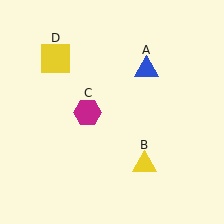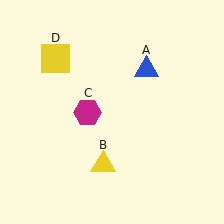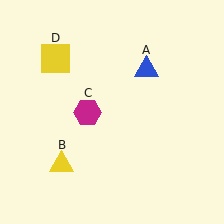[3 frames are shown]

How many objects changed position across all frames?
1 object changed position: yellow triangle (object B).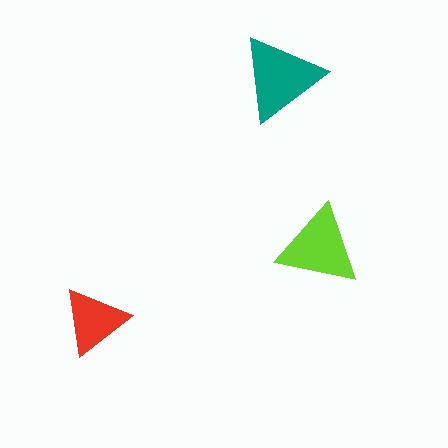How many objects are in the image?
There are 3 objects in the image.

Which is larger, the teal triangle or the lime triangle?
The teal one.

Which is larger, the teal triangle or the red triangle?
The teal one.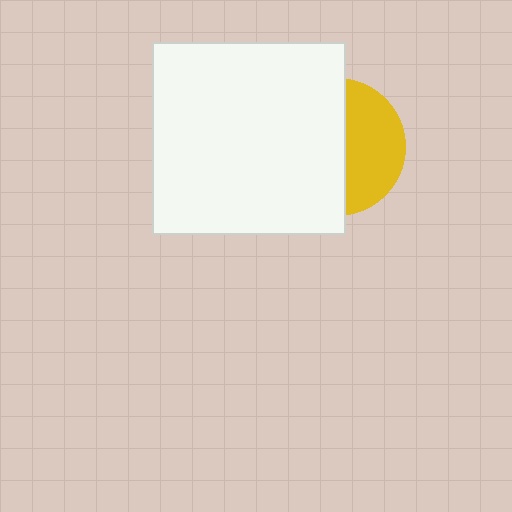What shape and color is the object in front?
The object in front is a white square.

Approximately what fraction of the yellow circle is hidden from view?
Roughly 58% of the yellow circle is hidden behind the white square.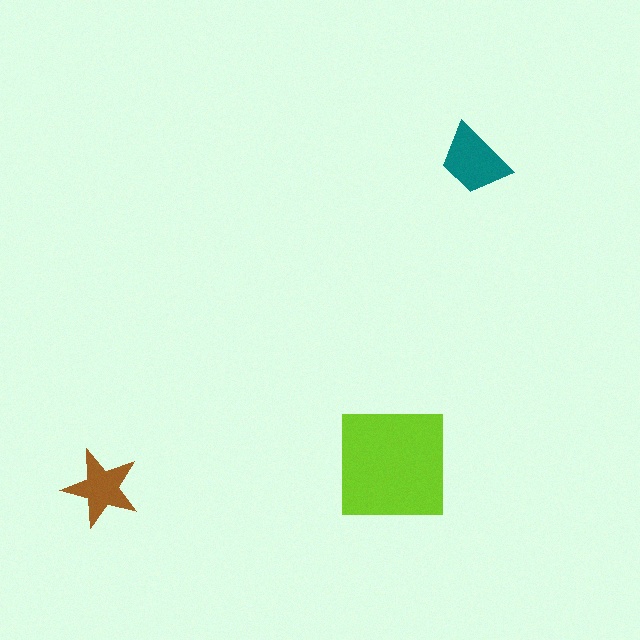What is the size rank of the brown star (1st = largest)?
3rd.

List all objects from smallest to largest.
The brown star, the teal trapezoid, the lime square.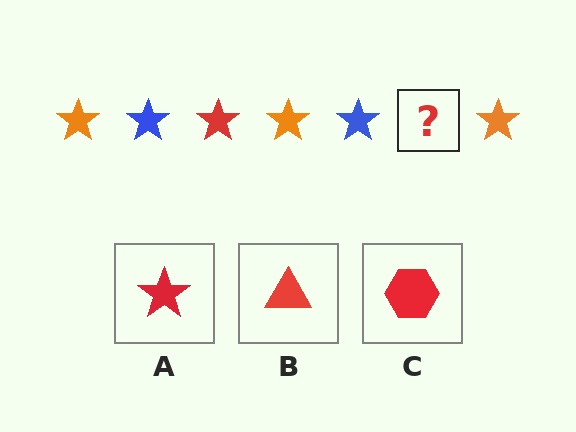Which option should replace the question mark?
Option A.